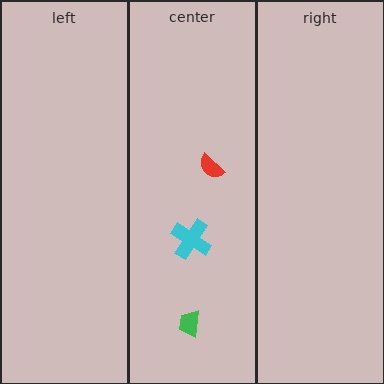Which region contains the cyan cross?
The center region.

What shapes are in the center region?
The green trapezoid, the cyan cross, the red semicircle.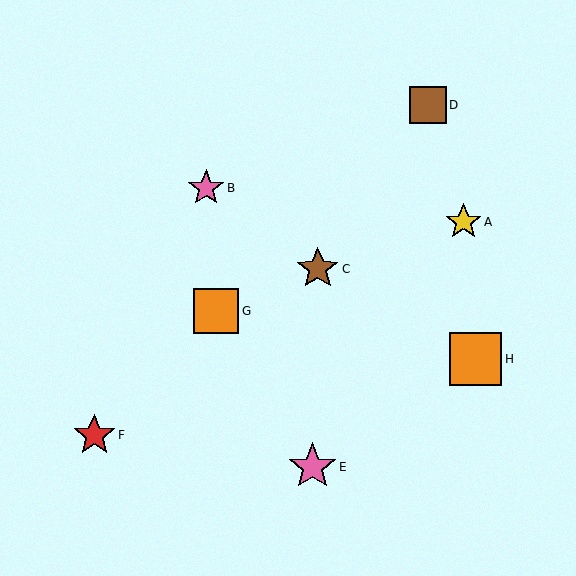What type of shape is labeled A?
Shape A is a yellow star.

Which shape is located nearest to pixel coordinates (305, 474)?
The pink star (labeled E) at (313, 467) is nearest to that location.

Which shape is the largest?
The orange square (labeled H) is the largest.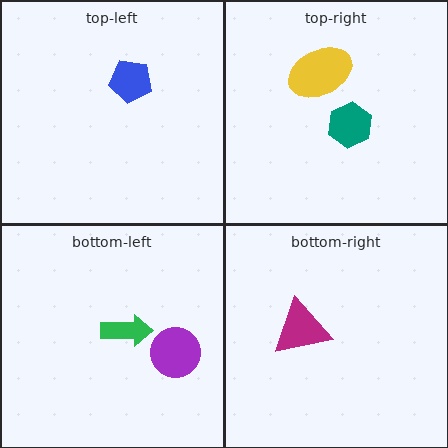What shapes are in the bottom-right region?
The magenta triangle.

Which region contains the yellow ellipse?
The top-right region.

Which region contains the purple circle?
The bottom-left region.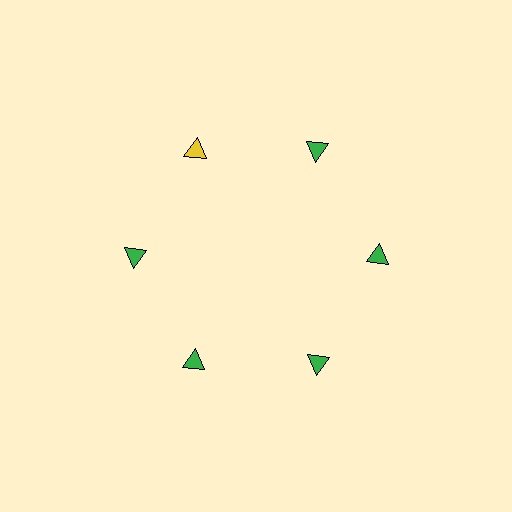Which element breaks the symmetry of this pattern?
The yellow triangle at roughly the 11 o'clock position breaks the symmetry. All other shapes are green triangles.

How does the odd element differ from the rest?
It has a different color: yellow instead of green.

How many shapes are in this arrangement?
There are 6 shapes arranged in a ring pattern.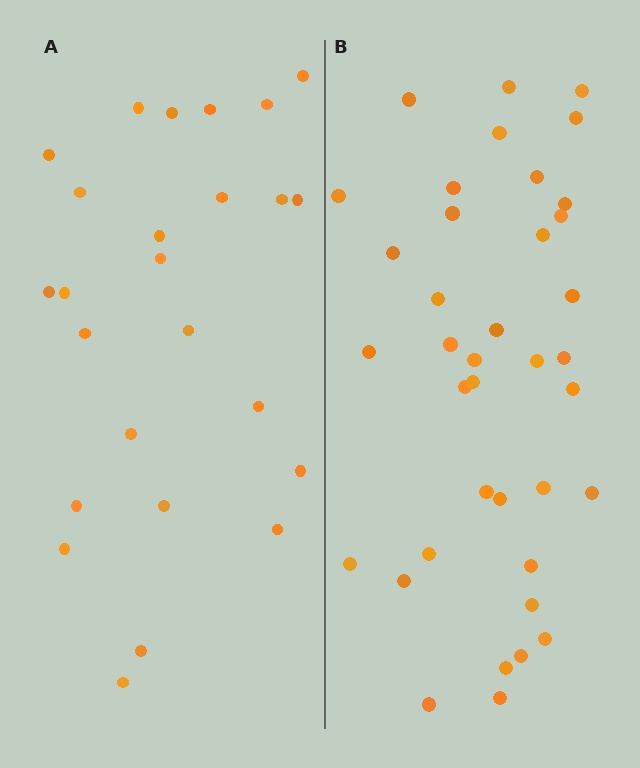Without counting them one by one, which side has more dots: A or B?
Region B (the right region) has more dots.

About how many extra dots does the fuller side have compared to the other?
Region B has approximately 15 more dots than region A.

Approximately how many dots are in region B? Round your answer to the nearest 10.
About 40 dots. (The exact count is 38, which rounds to 40.)